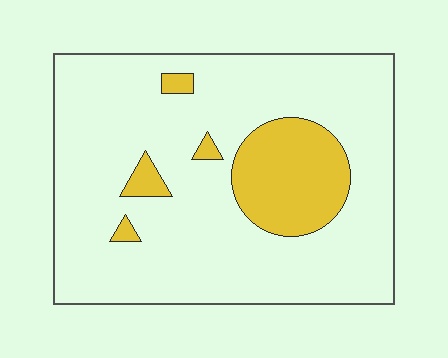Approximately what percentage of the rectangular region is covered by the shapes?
Approximately 15%.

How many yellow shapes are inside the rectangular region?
5.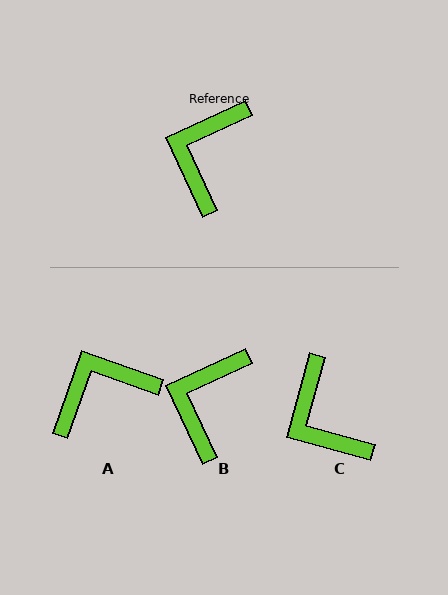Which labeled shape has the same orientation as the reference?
B.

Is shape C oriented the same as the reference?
No, it is off by about 50 degrees.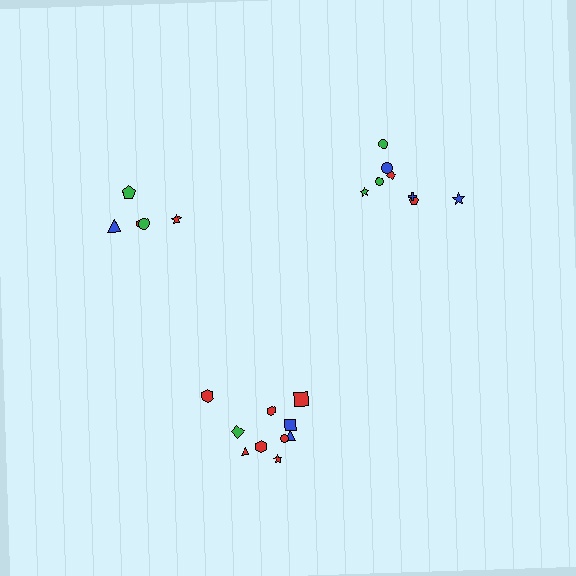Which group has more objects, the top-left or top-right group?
The top-right group.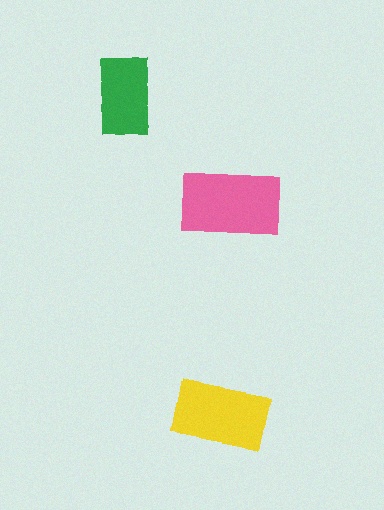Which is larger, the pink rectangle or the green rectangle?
The pink one.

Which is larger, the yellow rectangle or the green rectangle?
The yellow one.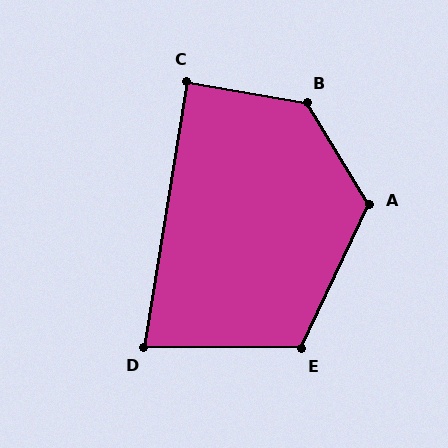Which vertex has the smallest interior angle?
D, at approximately 81 degrees.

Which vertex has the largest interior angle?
B, at approximately 132 degrees.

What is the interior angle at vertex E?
Approximately 115 degrees (obtuse).